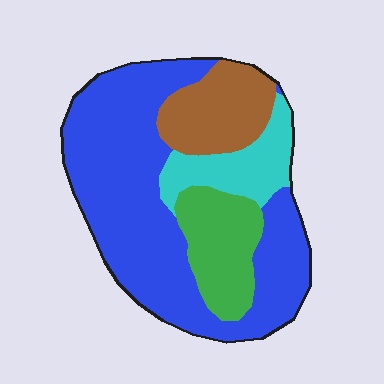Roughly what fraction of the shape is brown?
Brown takes up about one sixth (1/6) of the shape.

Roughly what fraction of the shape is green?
Green covers about 15% of the shape.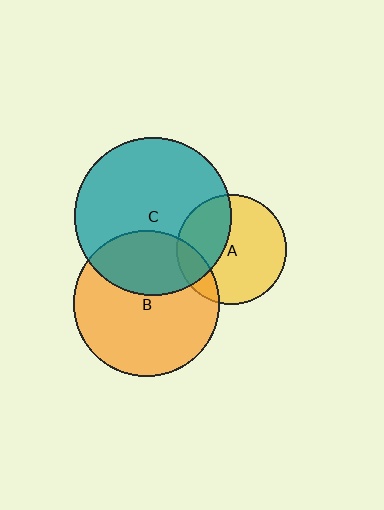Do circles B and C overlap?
Yes.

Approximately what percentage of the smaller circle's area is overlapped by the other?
Approximately 35%.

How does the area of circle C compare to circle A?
Approximately 2.0 times.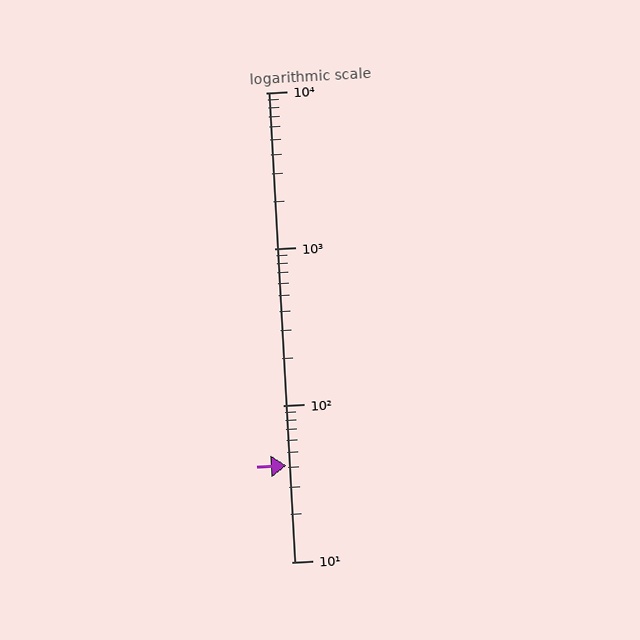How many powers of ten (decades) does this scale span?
The scale spans 3 decades, from 10 to 10000.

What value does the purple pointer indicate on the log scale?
The pointer indicates approximately 41.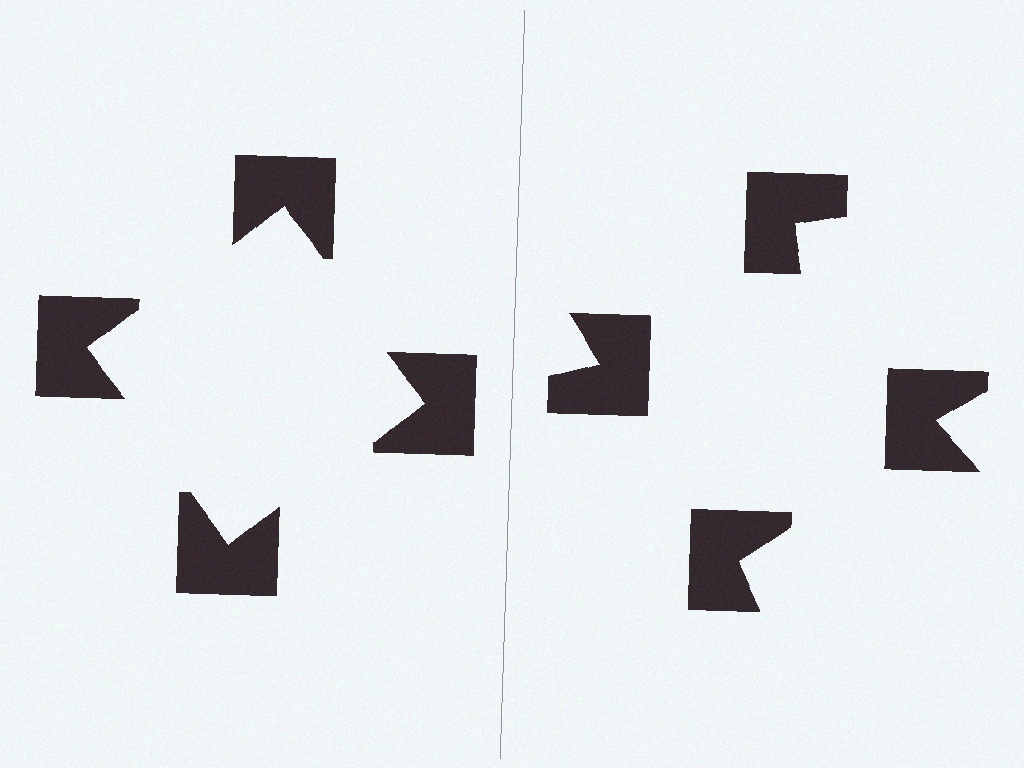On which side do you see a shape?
An illusory square appears on the left side. On the right side the wedge cuts are rotated, so no coherent shape forms.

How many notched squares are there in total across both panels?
8 — 4 on each side.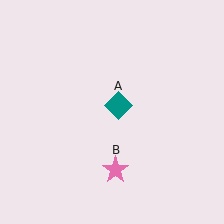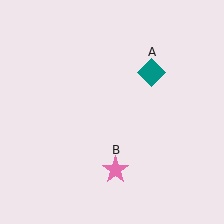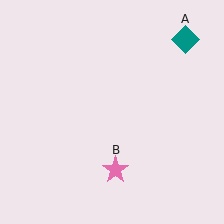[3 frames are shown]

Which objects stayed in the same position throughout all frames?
Pink star (object B) remained stationary.